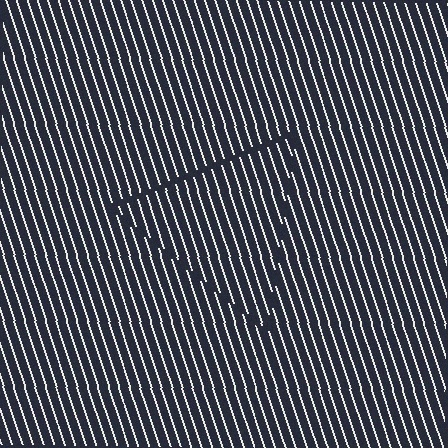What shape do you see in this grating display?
An illusory triangle. The interior of the shape contains the same grating, shifted by half a period — the contour is defined by the phase discontinuity where line-ends from the inner and outer gratings abut.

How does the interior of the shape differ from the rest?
The interior of the shape contains the same grating, shifted by half a period — the contour is defined by the phase discontinuity where line-ends from the inner and outer gratings abut.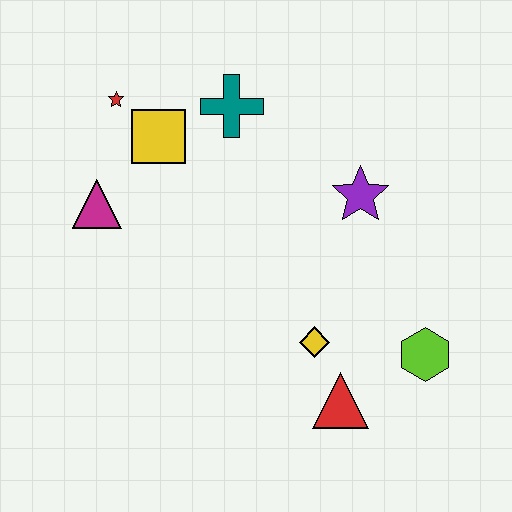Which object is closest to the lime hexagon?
The red triangle is closest to the lime hexagon.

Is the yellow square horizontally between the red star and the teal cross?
Yes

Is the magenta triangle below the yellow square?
Yes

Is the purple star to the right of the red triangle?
Yes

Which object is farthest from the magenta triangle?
The lime hexagon is farthest from the magenta triangle.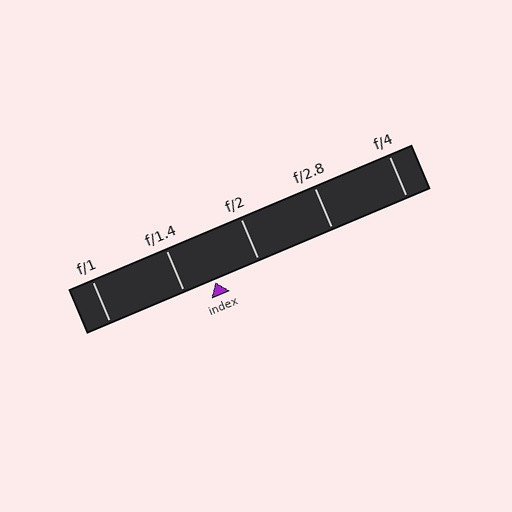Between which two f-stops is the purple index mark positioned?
The index mark is between f/1.4 and f/2.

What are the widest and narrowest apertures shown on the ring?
The widest aperture shown is f/1 and the narrowest is f/4.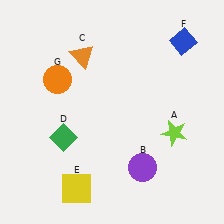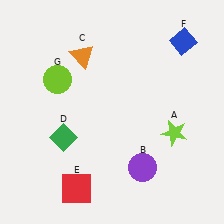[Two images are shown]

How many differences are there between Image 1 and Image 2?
There are 2 differences between the two images.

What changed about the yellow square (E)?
In Image 1, E is yellow. In Image 2, it changed to red.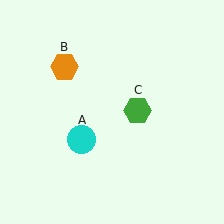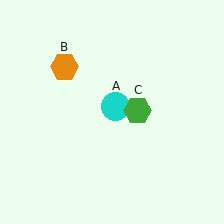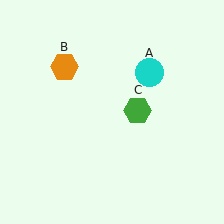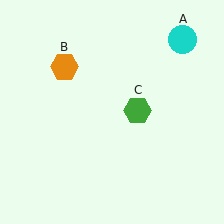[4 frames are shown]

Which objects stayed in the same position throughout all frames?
Orange hexagon (object B) and green hexagon (object C) remained stationary.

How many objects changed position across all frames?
1 object changed position: cyan circle (object A).